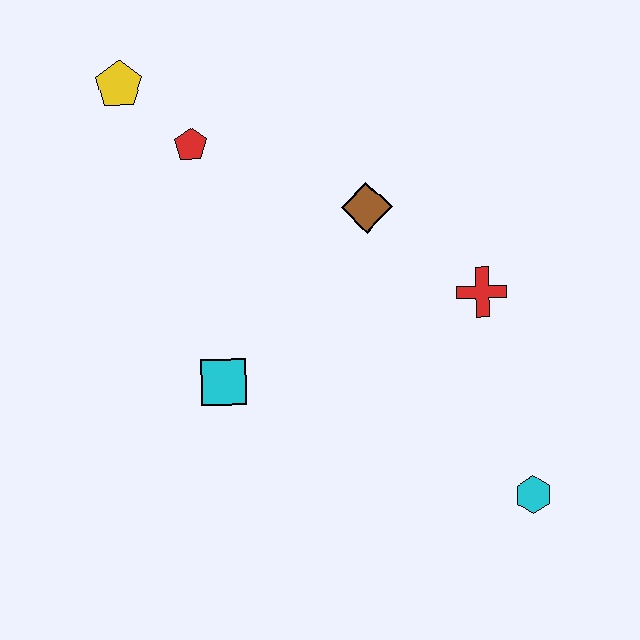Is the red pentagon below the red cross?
No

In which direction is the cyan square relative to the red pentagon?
The cyan square is below the red pentagon.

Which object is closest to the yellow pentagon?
The red pentagon is closest to the yellow pentagon.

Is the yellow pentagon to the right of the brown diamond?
No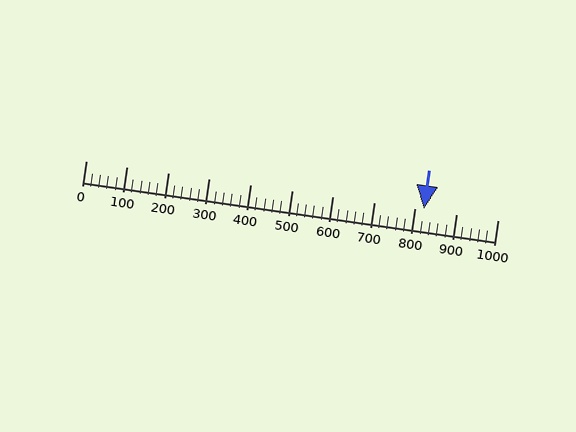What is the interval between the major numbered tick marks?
The major tick marks are spaced 100 units apart.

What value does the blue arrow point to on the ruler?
The blue arrow points to approximately 820.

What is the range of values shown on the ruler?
The ruler shows values from 0 to 1000.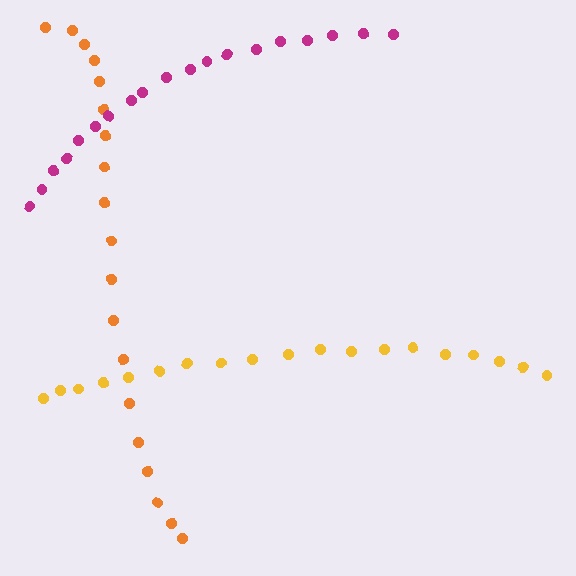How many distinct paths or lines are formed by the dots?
There are 3 distinct paths.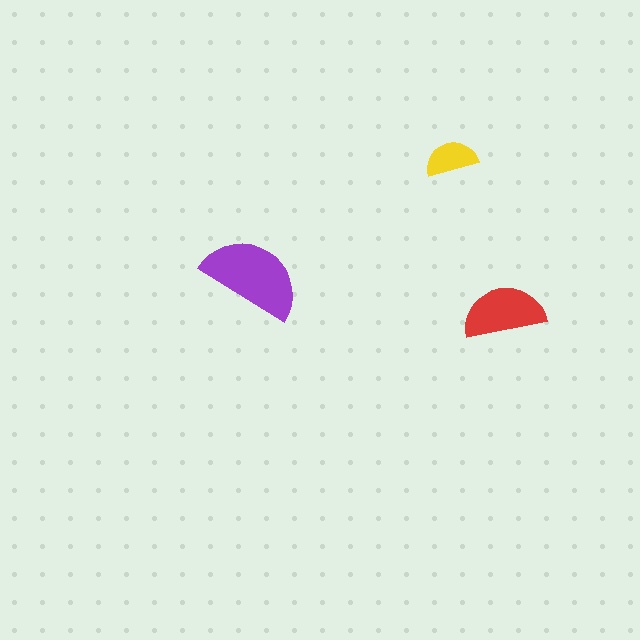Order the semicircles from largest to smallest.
the purple one, the red one, the yellow one.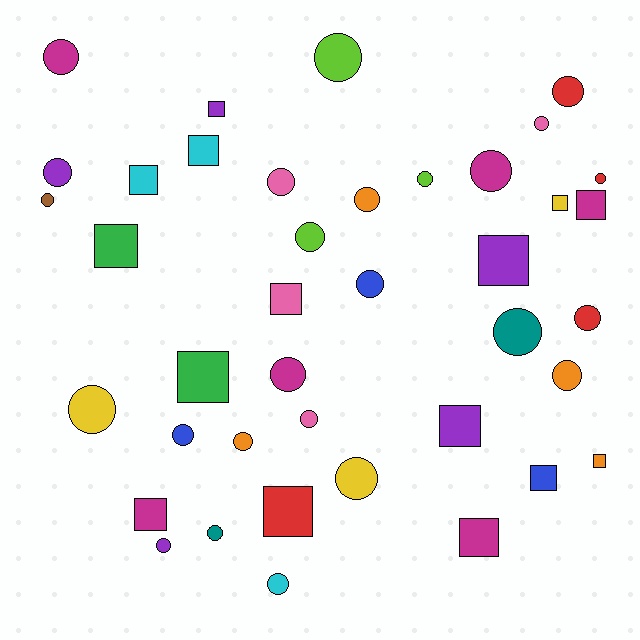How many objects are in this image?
There are 40 objects.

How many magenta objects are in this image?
There are 6 magenta objects.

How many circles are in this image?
There are 25 circles.